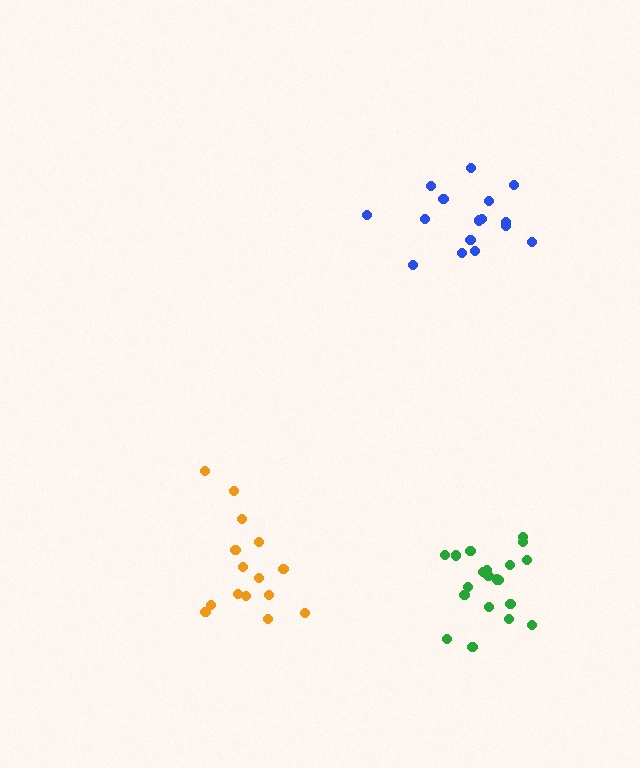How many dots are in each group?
Group 1: 15 dots, Group 2: 20 dots, Group 3: 16 dots (51 total).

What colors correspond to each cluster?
The clusters are colored: orange, green, blue.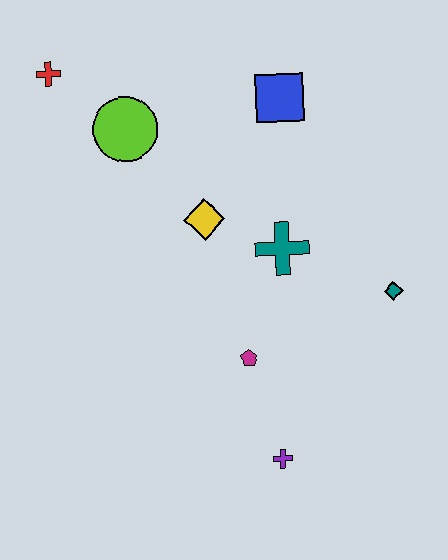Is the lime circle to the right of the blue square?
No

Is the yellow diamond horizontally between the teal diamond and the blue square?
No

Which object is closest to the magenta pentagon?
The purple cross is closest to the magenta pentagon.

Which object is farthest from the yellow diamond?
The purple cross is farthest from the yellow diamond.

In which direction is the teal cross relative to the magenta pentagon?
The teal cross is above the magenta pentagon.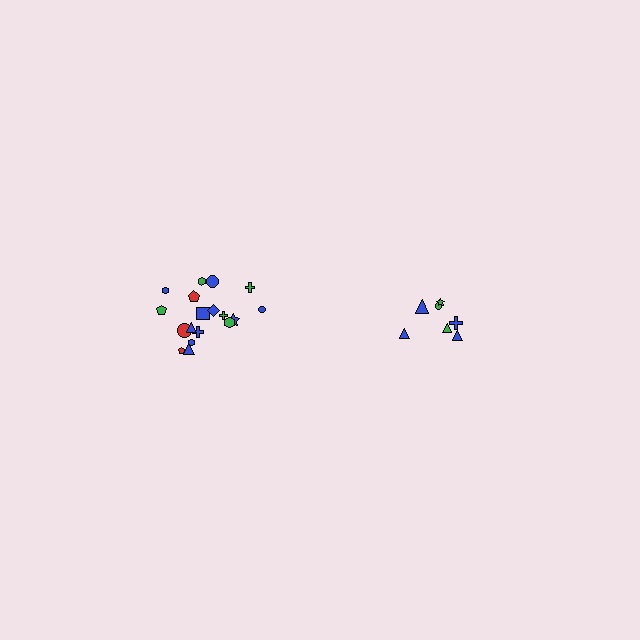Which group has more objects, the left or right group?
The left group.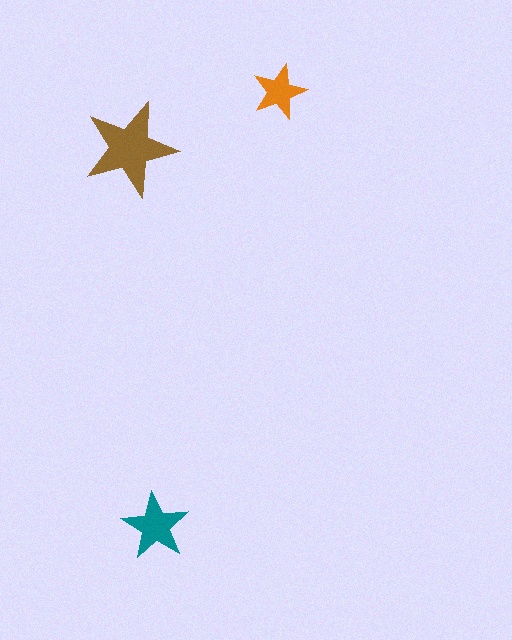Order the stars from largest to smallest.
the brown one, the teal one, the orange one.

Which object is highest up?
The orange star is topmost.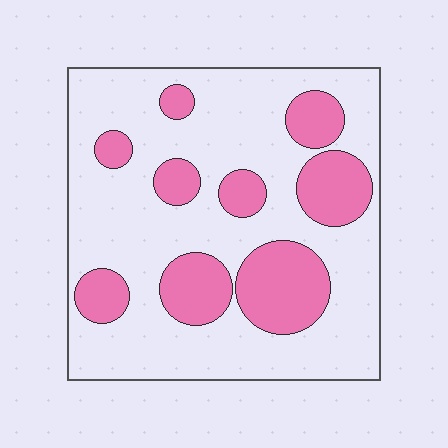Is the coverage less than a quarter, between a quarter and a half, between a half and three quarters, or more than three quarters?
Between a quarter and a half.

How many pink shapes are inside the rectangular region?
9.